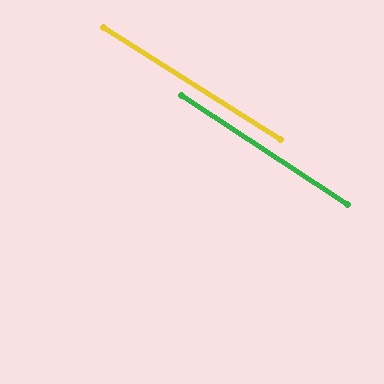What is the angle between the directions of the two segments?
Approximately 1 degree.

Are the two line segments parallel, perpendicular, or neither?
Parallel — their directions differ by only 0.9°.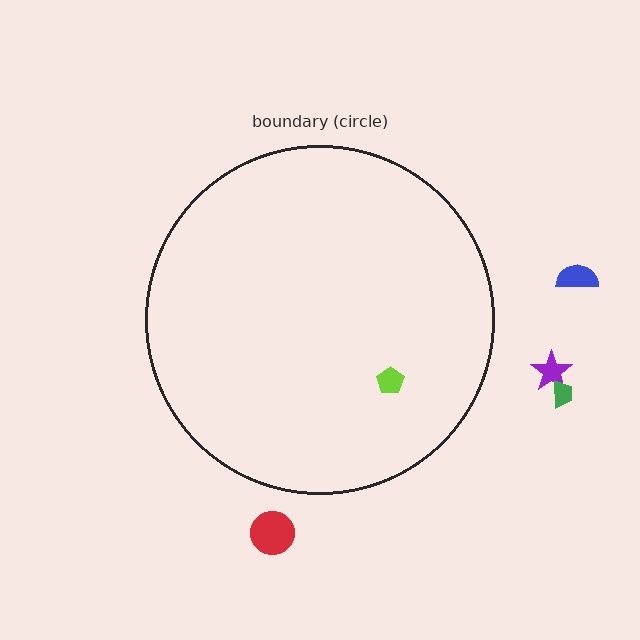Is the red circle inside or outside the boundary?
Outside.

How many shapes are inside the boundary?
1 inside, 4 outside.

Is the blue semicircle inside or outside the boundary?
Outside.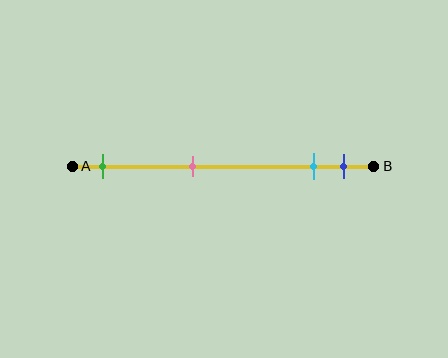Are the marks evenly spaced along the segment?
No, the marks are not evenly spaced.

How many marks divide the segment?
There are 4 marks dividing the segment.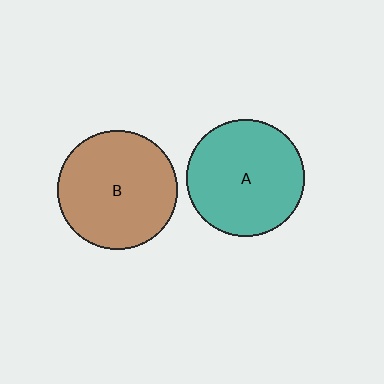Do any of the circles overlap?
No, none of the circles overlap.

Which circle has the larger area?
Circle B (brown).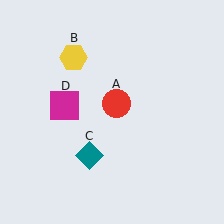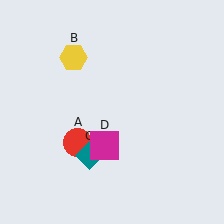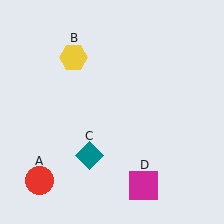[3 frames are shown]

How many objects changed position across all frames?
2 objects changed position: red circle (object A), magenta square (object D).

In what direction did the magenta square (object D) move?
The magenta square (object D) moved down and to the right.